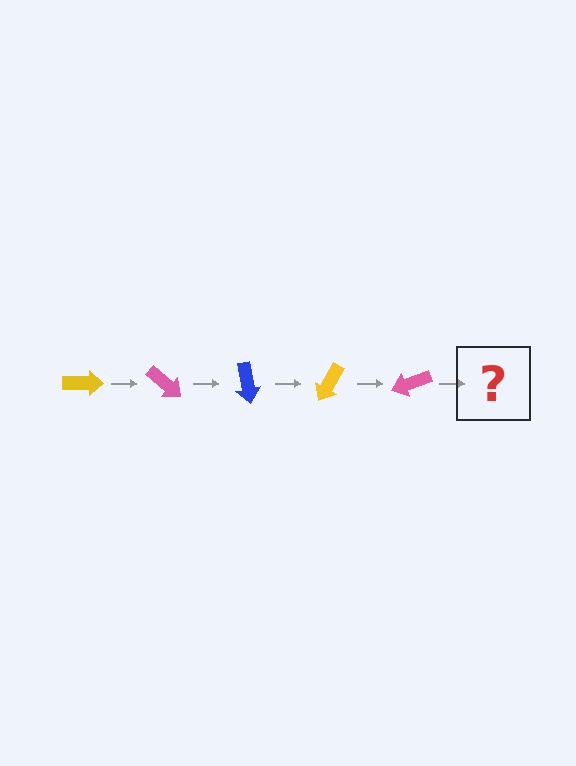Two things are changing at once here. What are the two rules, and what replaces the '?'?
The two rules are that it rotates 40 degrees each step and the color cycles through yellow, pink, and blue. The '?' should be a blue arrow, rotated 200 degrees from the start.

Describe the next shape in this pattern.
It should be a blue arrow, rotated 200 degrees from the start.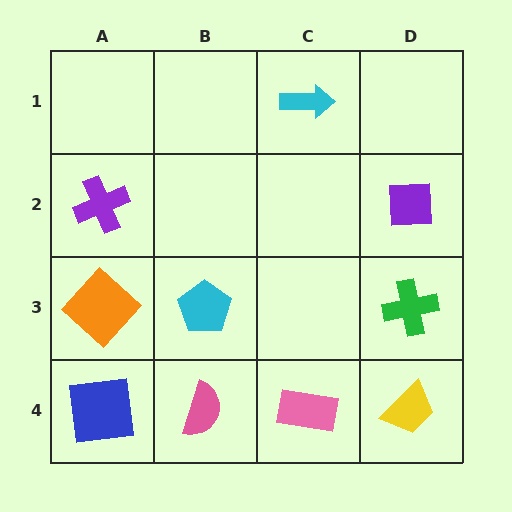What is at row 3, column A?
An orange diamond.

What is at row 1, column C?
A cyan arrow.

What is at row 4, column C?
A pink rectangle.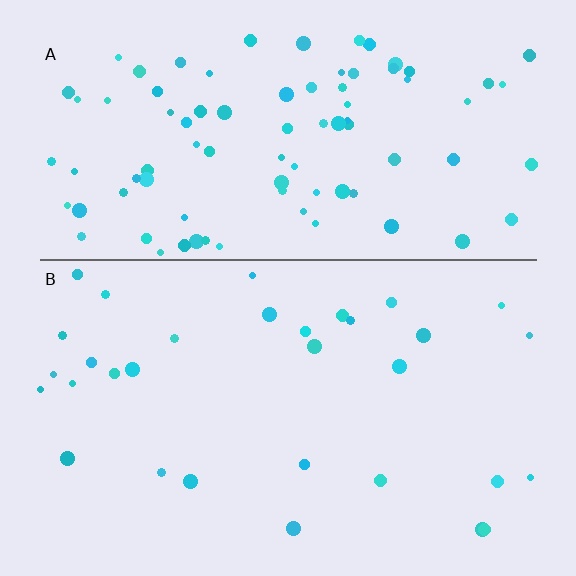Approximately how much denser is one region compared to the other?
Approximately 2.8× — region A over region B.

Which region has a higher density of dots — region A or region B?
A (the top).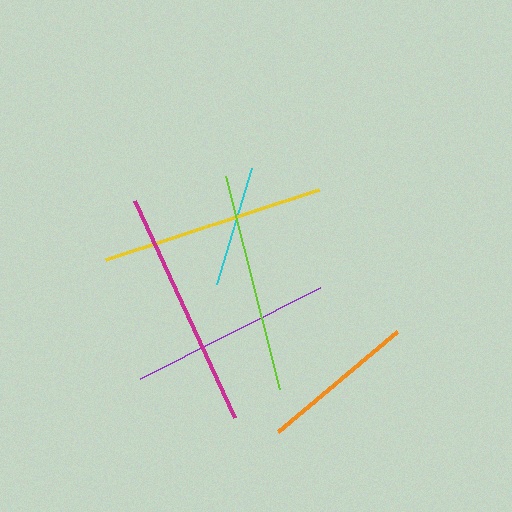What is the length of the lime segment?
The lime segment is approximately 219 pixels long.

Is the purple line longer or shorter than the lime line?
The lime line is longer than the purple line.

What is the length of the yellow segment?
The yellow segment is approximately 224 pixels long.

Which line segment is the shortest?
The cyan line is the shortest at approximately 121 pixels.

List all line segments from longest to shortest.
From longest to shortest: magenta, yellow, lime, purple, orange, cyan.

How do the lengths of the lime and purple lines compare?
The lime and purple lines are approximately the same length.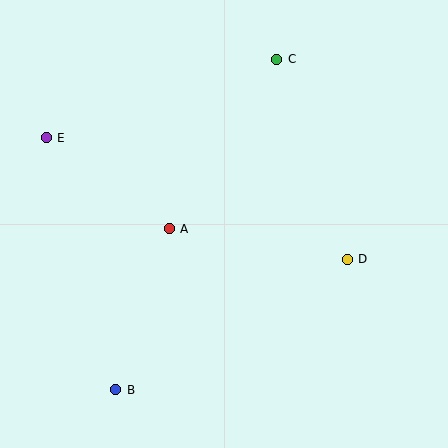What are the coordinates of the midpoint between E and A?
The midpoint between E and A is at (108, 183).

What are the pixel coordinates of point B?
Point B is at (116, 390).